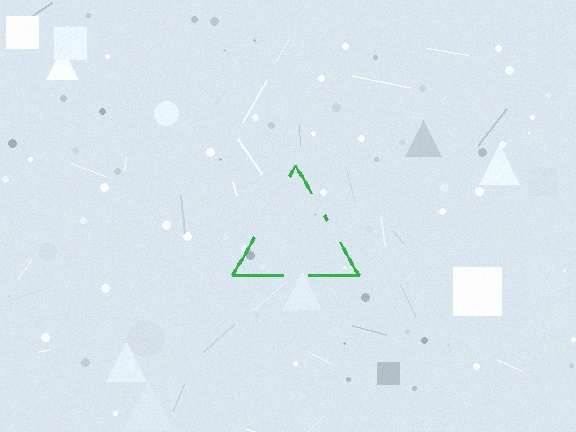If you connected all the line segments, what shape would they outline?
They would outline a triangle.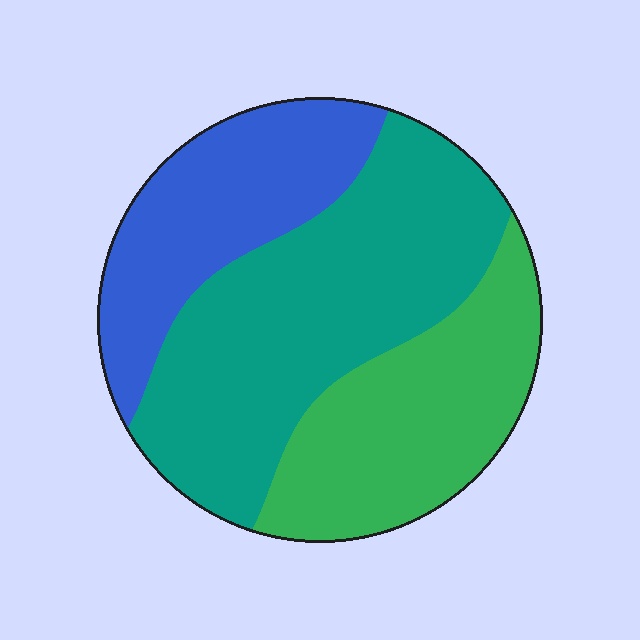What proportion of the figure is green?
Green takes up about one third (1/3) of the figure.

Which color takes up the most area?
Teal, at roughly 45%.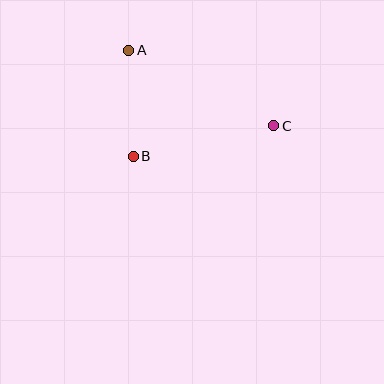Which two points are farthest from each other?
Points A and C are farthest from each other.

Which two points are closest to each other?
Points A and B are closest to each other.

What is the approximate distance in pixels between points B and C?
The distance between B and C is approximately 143 pixels.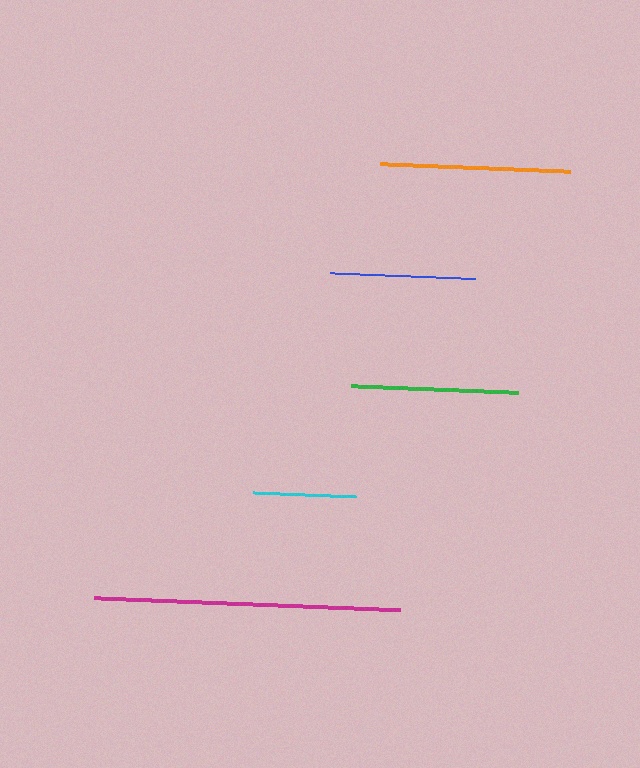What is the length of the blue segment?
The blue segment is approximately 146 pixels long.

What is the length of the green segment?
The green segment is approximately 167 pixels long.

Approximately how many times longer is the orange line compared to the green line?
The orange line is approximately 1.1 times the length of the green line.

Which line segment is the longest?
The magenta line is the longest at approximately 306 pixels.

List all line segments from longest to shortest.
From longest to shortest: magenta, orange, green, blue, cyan.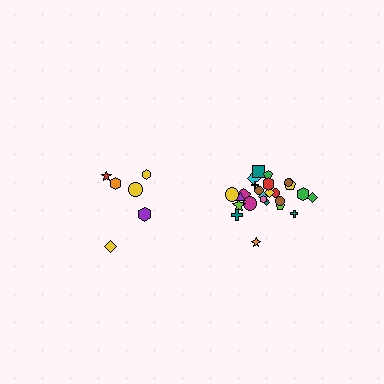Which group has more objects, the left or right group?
The right group.